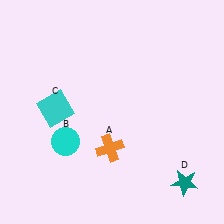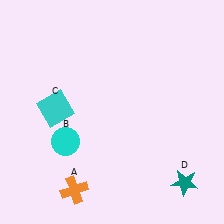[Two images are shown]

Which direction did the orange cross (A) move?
The orange cross (A) moved down.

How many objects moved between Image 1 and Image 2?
1 object moved between the two images.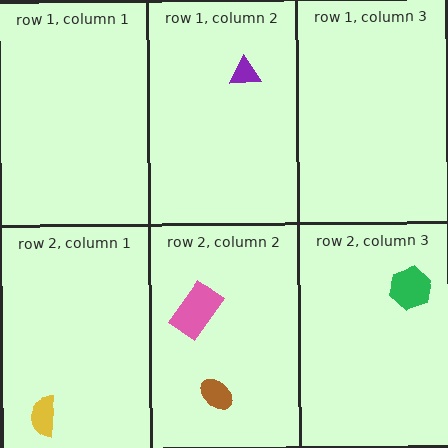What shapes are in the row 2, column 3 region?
The green hexagon.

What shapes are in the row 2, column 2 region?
The brown ellipse, the pink rectangle.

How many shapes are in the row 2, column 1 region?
1.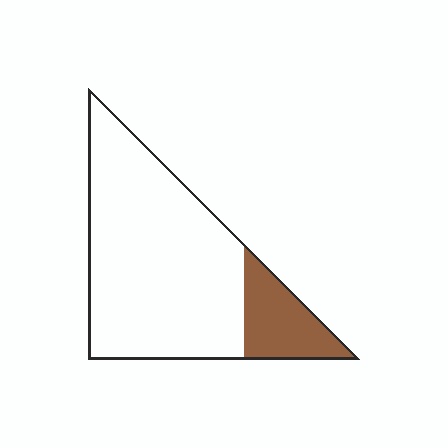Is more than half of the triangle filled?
No.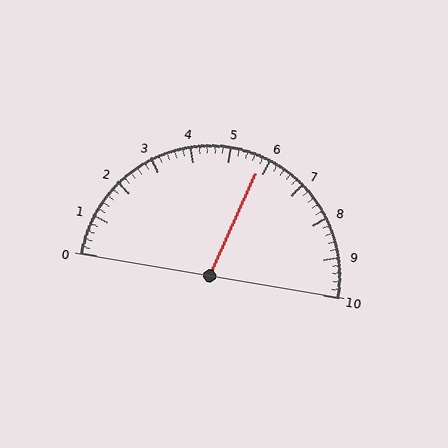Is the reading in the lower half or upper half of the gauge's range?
The reading is in the upper half of the range (0 to 10).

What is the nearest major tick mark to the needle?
The nearest major tick mark is 6.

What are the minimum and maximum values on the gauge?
The gauge ranges from 0 to 10.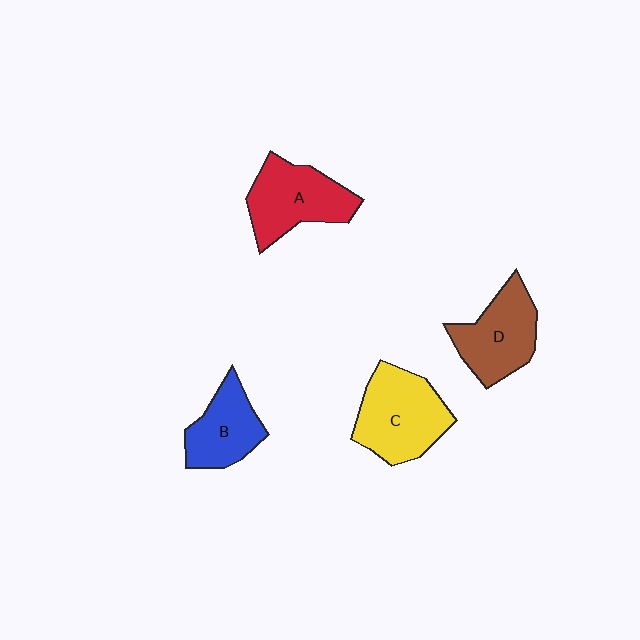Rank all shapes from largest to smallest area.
From largest to smallest: C (yellow), A (red), D (brown), B (blue).